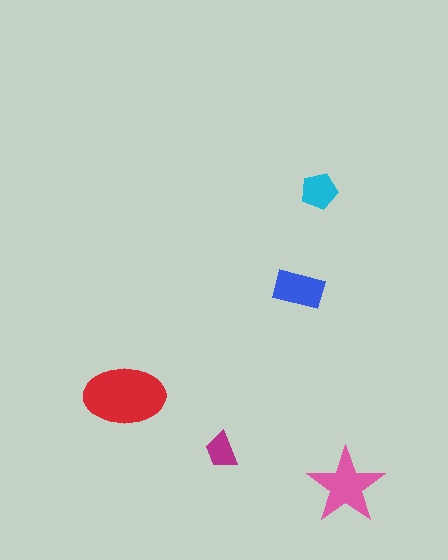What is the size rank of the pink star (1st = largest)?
2nd.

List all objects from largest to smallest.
The red ellipse, the pink star, the blue rectangle, the cyan pentagon, the magenta trapezoid.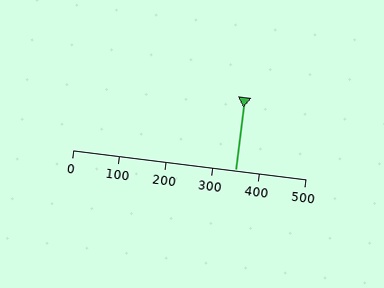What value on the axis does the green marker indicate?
The marker indicates approximately 350.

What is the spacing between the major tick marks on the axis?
The major ticks are spaced 100 apart.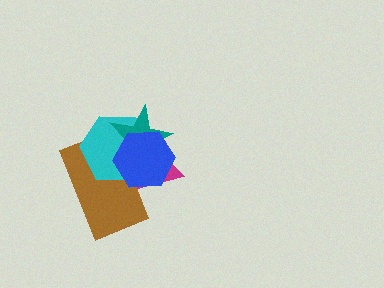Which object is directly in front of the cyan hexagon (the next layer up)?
The teal star is directly in front of the cyan hexagon.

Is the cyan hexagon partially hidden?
Yes, it is partially covered by another shape.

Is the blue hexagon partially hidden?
No, no other shape covers it.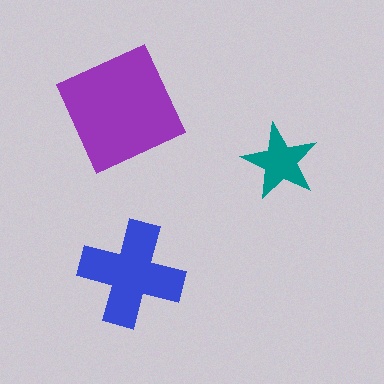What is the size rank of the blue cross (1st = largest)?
2nd.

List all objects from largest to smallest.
The purple square, the blue cross, the teal star.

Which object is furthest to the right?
The teal star is rightmost.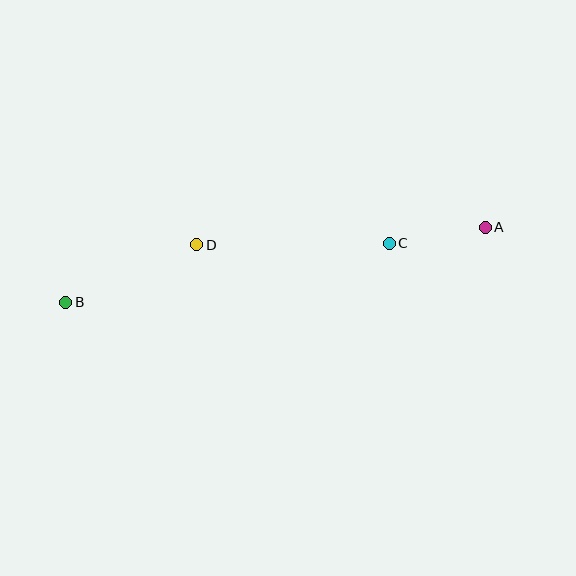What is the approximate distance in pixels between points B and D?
The distance between B and D is approximately 143 pixels.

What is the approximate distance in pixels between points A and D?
The distance between A and D is approximately 289 pixels.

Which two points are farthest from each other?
Points A and B are farthest from each other.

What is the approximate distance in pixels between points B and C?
The distance between B and C is approximately 329 pixels.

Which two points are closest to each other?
Points A and C are closest to each other.